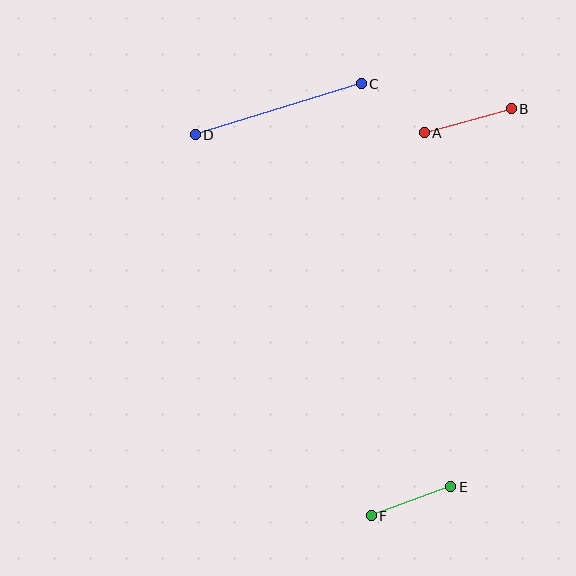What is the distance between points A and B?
The distance is approximately 90 pixels.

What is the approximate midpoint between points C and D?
The midpoint is at approximately (278, 109) pixels.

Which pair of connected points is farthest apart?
Points C and D are farthest apart.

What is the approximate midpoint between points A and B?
The midpoint is at approximately (468, 121) pixels.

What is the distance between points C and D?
The distance is approximately 174 pixels.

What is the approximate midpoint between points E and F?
The midpoint is at approximately (411, 501) pixels.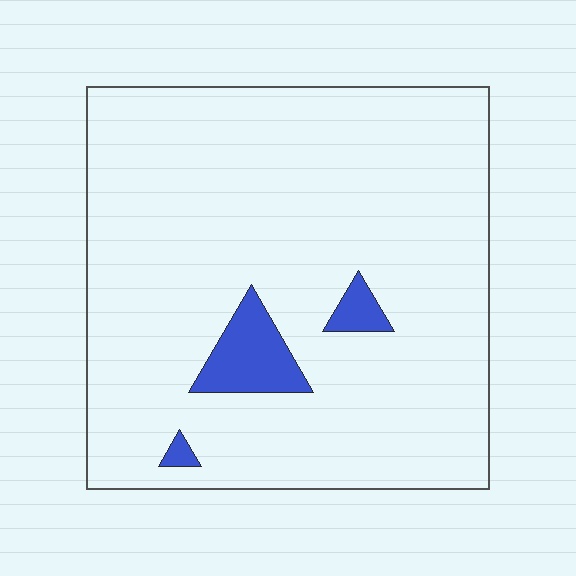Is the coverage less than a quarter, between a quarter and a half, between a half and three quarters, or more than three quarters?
Less than a quarter.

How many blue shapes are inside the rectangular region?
3.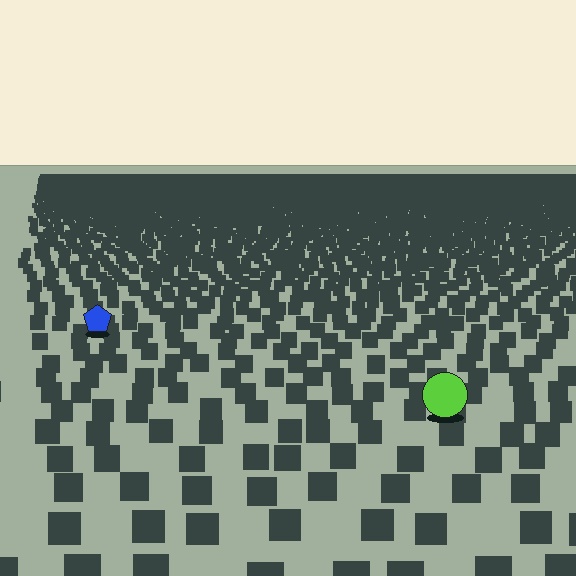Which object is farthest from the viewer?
The blue pentagon is farthest from the viewer. It appears smaller and the ground texture around it is denser.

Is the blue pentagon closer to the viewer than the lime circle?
No. The lime circle is closer — you can tell from the texture gradient: the ground texture is coarser near it.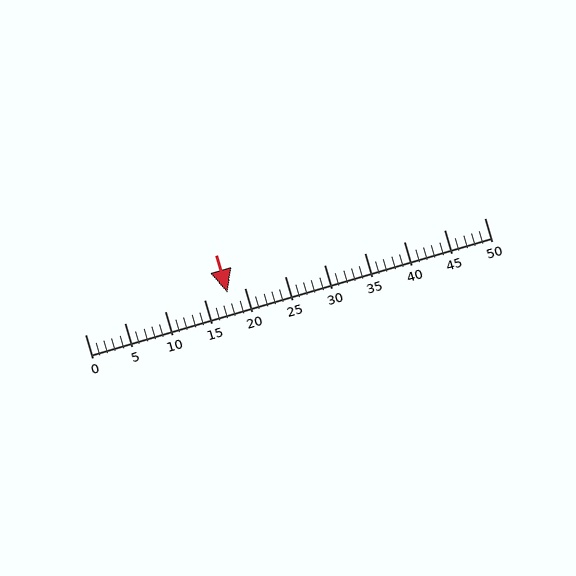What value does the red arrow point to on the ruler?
The red arrow points to approximately 18.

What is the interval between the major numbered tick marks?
The major tick marks are spaced 5 units apart.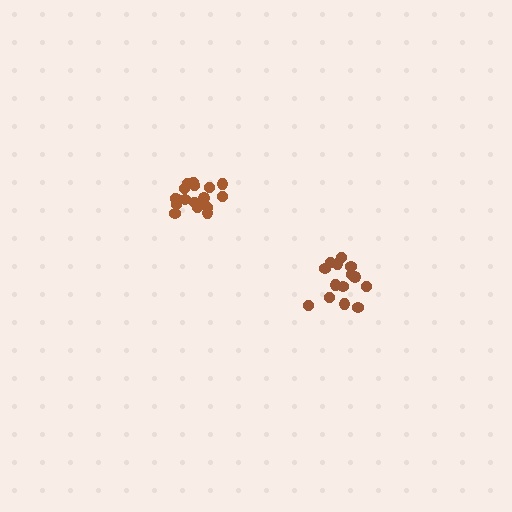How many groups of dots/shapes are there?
There are 2 groups.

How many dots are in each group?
Group 1: 18 dots, Group 2: 14 dots (32 total).